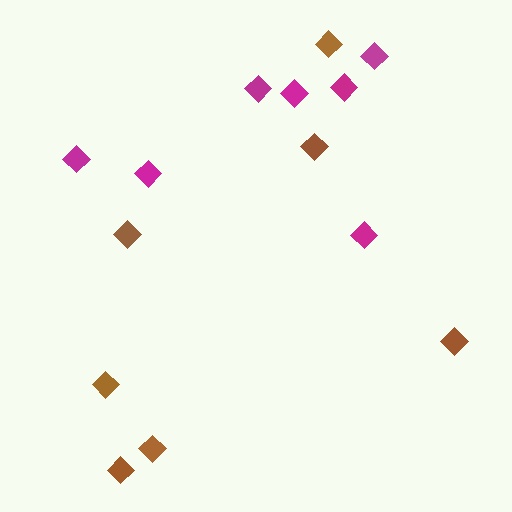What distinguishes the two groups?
There are 2 groups: one group of brown diamonds (7) and one group of magenta diamonds (7).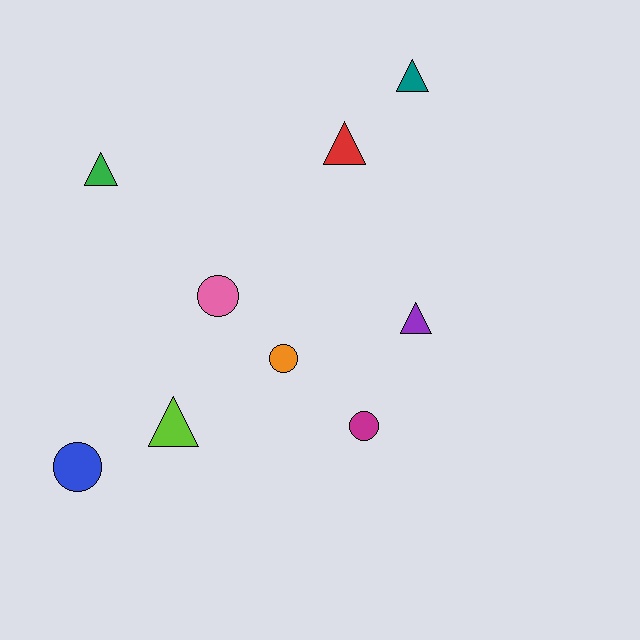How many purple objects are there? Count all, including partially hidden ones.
There is 1 purple object.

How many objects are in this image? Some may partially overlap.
There are 9 objects.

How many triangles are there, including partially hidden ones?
There are 5 triangles.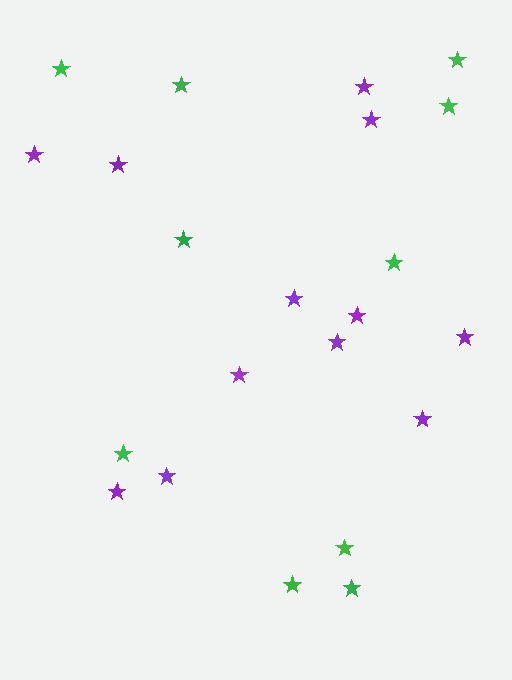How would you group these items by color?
There are 2 groups: one group of purple stars (12) and one group of green stars (10).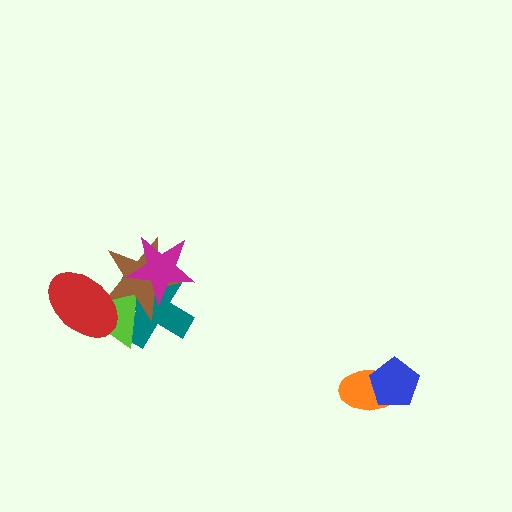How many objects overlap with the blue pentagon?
1 object overlaps with the blue pentagon.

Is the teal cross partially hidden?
Yes, it is partially covered by another shape.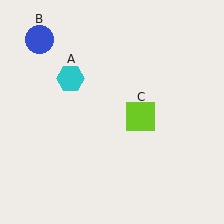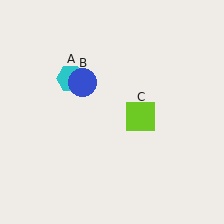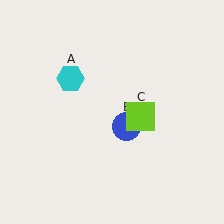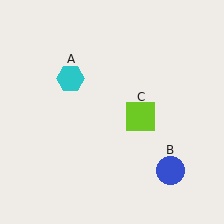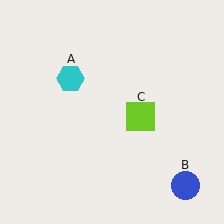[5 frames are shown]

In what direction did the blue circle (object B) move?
The blue circle (object B) moved down and to the right.